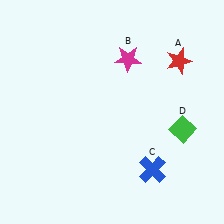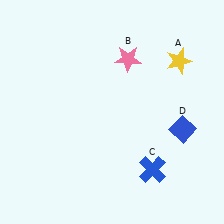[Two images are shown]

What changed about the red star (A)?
In Image 1, A is red. In Image 2, it changed to yellow.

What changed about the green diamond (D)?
In Image 1, D is green. In Image 2, it changed to blue.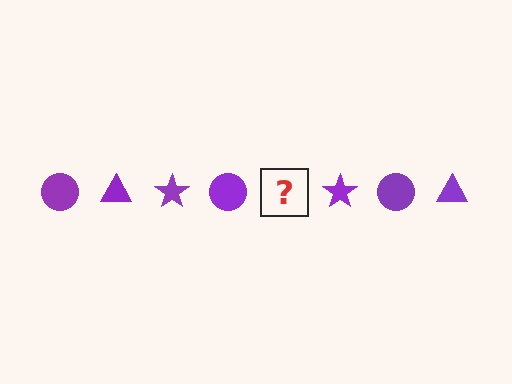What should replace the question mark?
The question mark should be replaced with a purple triangle.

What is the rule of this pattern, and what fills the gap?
The rule is that the pattern cycles through circle, triangle, star shapes in purple. The gap should be filled with a purple triangle.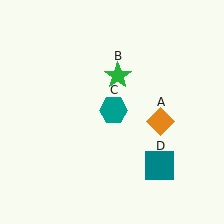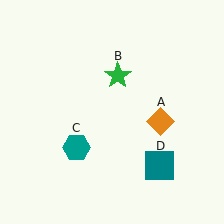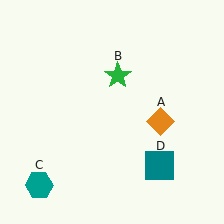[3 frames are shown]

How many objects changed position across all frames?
1 object changed position: teal hexagon (object C).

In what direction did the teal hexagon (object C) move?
The teal hexagon (object C) moved down and to the left.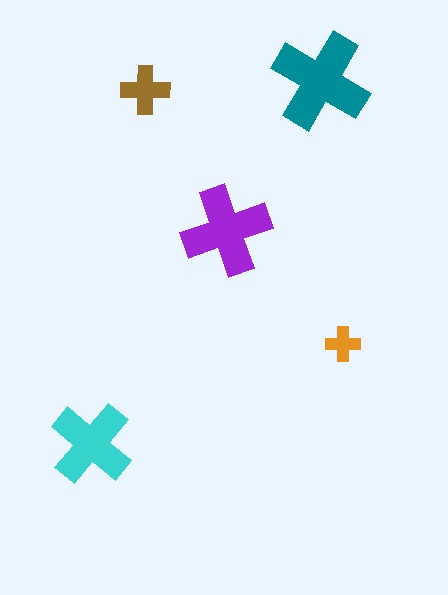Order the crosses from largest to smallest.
the teal one, the purple one, the cyan one, the brown one, the orange one.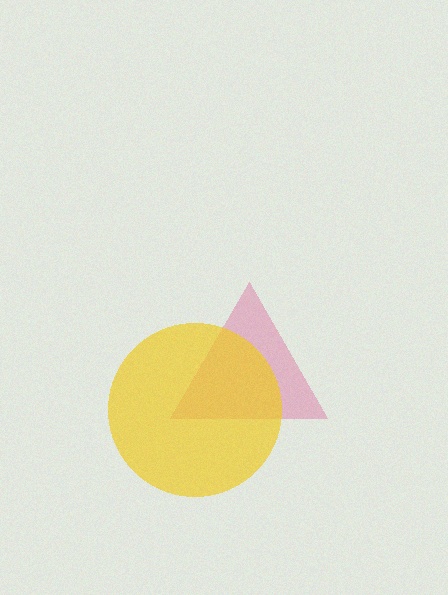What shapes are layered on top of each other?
The layered shapes are: a pink triangle, a yellow circle.